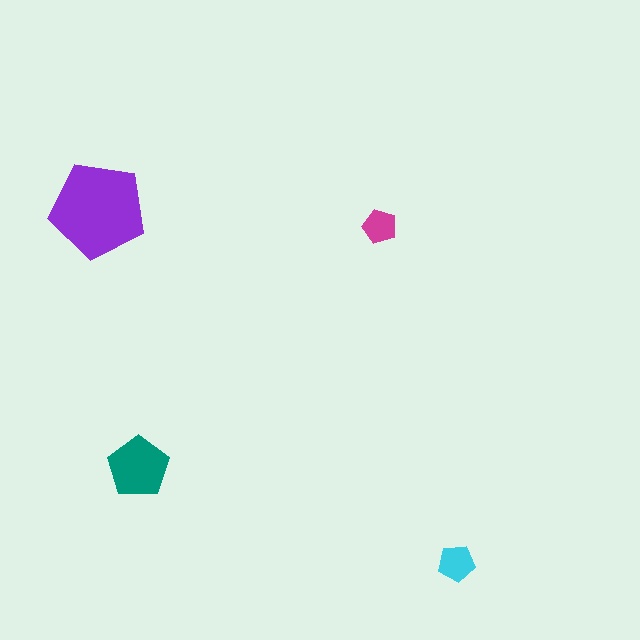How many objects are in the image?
There are 4 objects in the image.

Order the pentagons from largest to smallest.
the purple one, the teal one, the cyan one, the magenta one.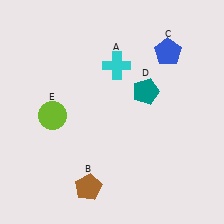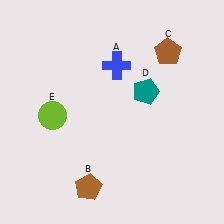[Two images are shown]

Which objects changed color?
A changed from cyan to blue. C changed from blue to brown.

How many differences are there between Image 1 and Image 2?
There are 2 differences between the two images.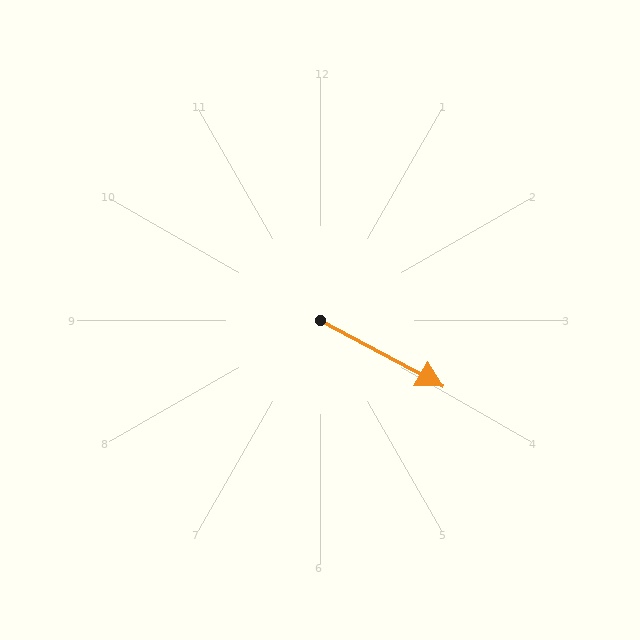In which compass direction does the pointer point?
Southeast.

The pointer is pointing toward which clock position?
Roughly 4 o'clock.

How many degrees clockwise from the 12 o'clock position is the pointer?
Approximately 118 degrees.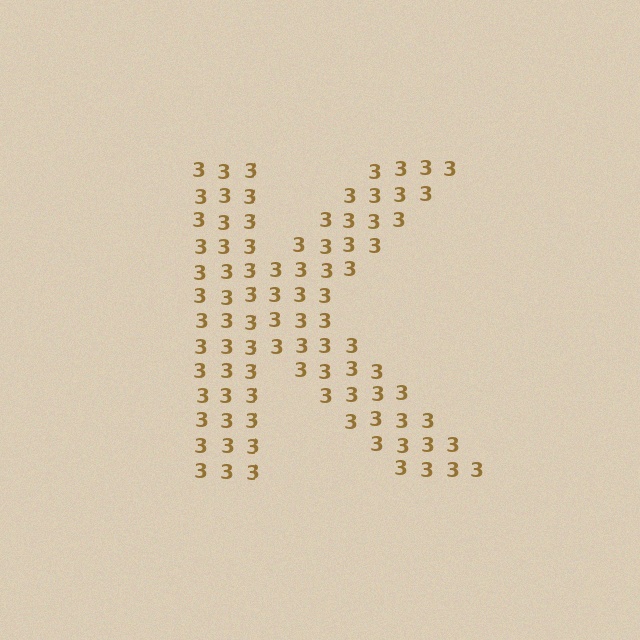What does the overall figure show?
The overall figure shows the letter K.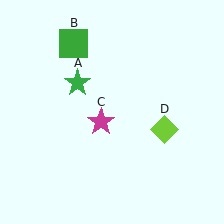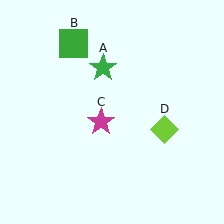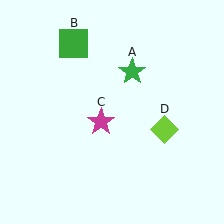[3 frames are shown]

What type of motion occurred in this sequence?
The green star (object A) rotated clockwise around the center of the scene.